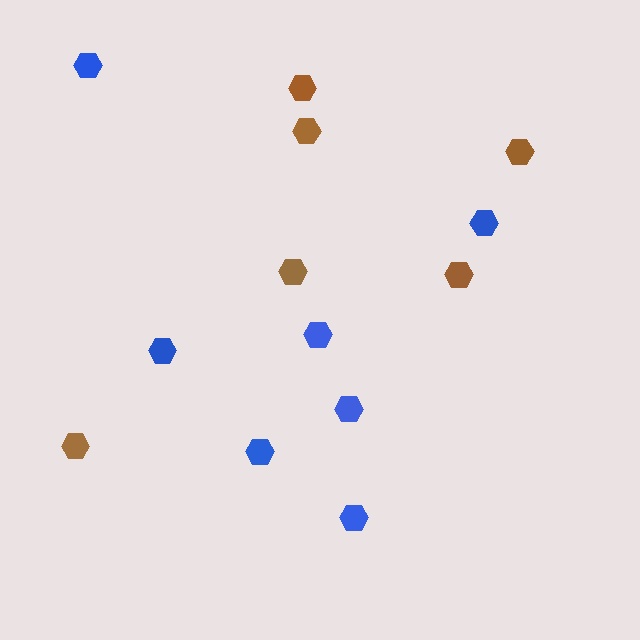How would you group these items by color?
There are 2 groups: one group of brown hexagons (6) and one group of blue hexagons (7).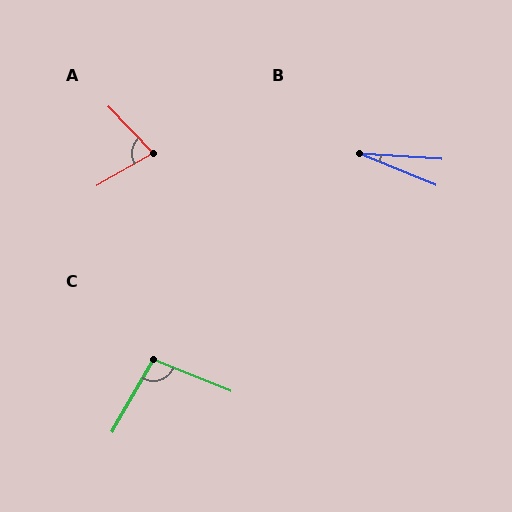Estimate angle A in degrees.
Approximately 76 degrees.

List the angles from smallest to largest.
B (19°), A (76°), C (98°).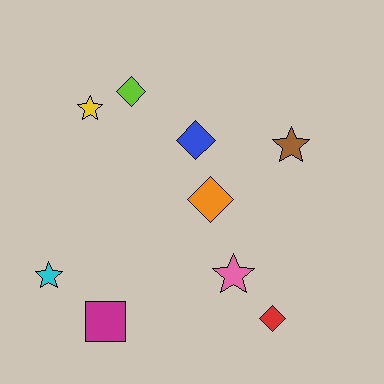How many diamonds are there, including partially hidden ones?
There are 4 diamonds.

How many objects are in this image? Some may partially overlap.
There are 9 objects.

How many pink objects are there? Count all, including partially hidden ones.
There is 1 pink object.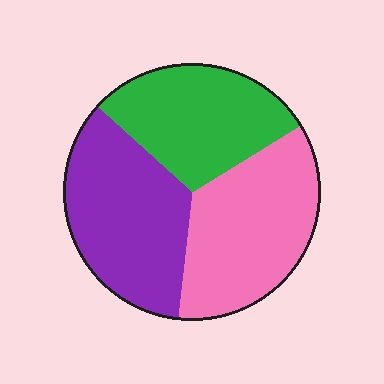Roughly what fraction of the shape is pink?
Pink covers around 35% of the shape.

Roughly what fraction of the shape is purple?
Purple covers roughly 35% of the shape.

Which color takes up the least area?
Green, at roughly 30%.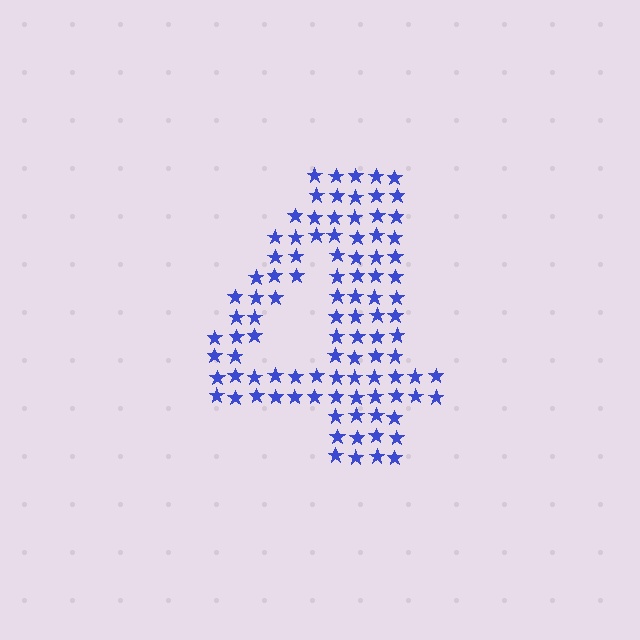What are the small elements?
The small elements are stars.